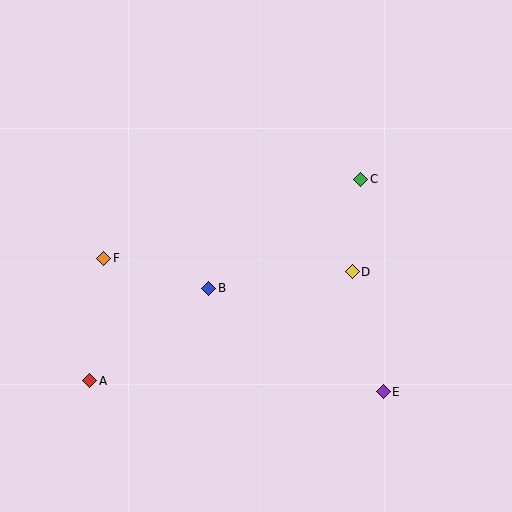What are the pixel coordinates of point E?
Point E is at (383, 392).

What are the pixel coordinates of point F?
Point F is at (104, 258).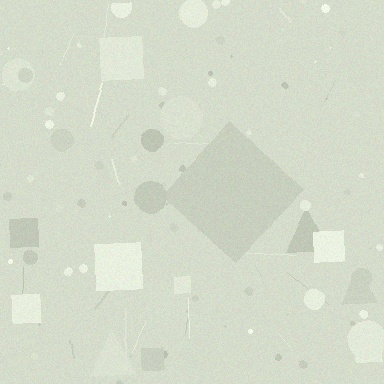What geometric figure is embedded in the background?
A diamond is embedded in the background.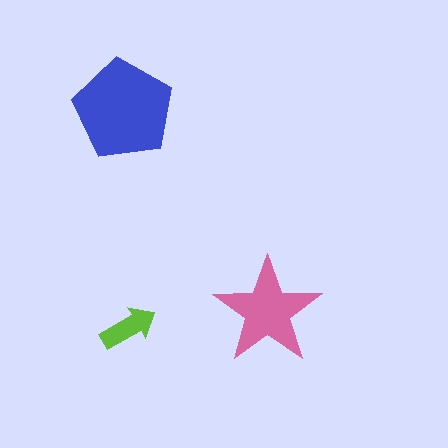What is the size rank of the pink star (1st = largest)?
2nd.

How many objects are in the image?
There are 3 objects in the image.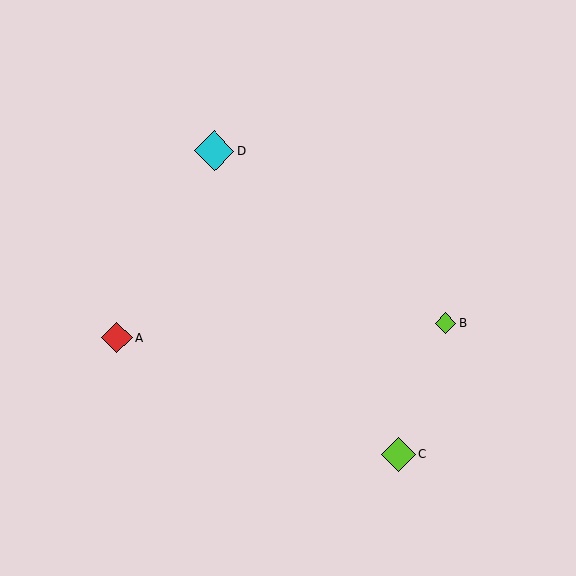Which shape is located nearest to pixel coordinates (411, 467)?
The lime diamond (labeled C) at (398, 454) is nearest to that location.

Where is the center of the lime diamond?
The center of the lime diamond is at (398, 454).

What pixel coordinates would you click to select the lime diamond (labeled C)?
Click at (398, 454) to select the lime diamond C.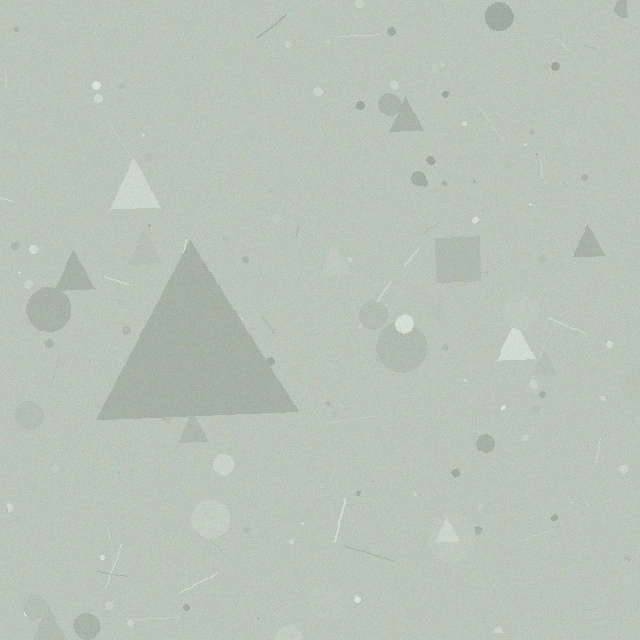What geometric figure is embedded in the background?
A triangle is embedded in the background.